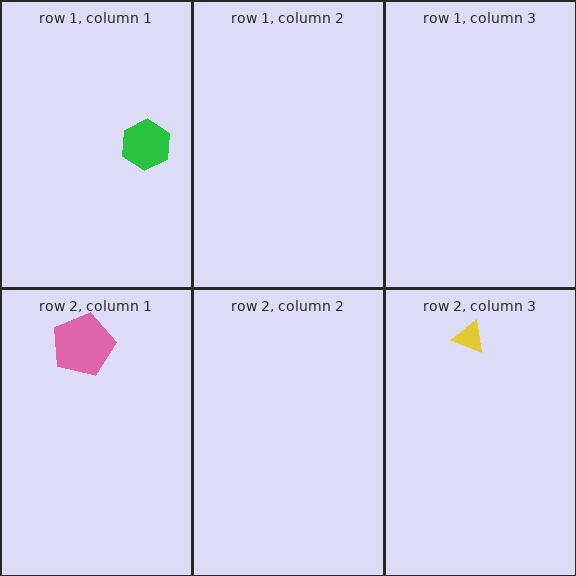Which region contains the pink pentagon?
The row 2, column 1 region.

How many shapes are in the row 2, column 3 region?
1.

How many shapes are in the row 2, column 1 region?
1.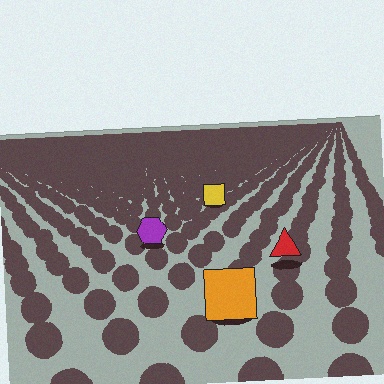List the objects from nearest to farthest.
From nearest to farthest: the orange square, the red triangle, the purple hexagon, the yellow square.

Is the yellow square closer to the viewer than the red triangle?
No. The red triangle is closer — you can tell from the texture gradient: the ground texture is coarser near it.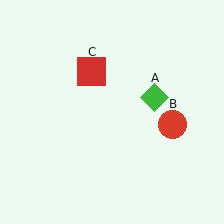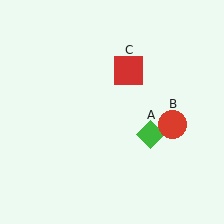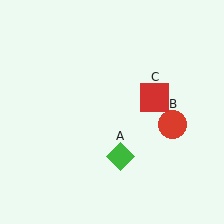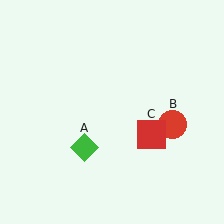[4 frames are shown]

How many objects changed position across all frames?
2 objects changed position: green diamond (object A), red square (object C).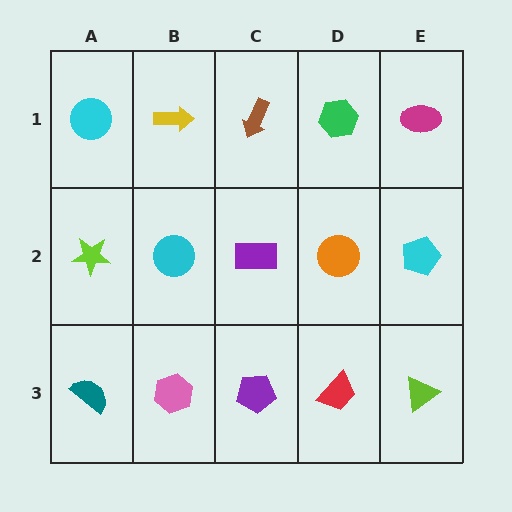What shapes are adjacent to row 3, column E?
A cyan pentagon (row 2, column E), a red trapezoid (row 3, column D).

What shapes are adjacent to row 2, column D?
A green hexagon (row 1, column D), a red trapezoid (row 3, column D), a purple rectangle (row 2, column C), a cyan pentagon (row 2, column E).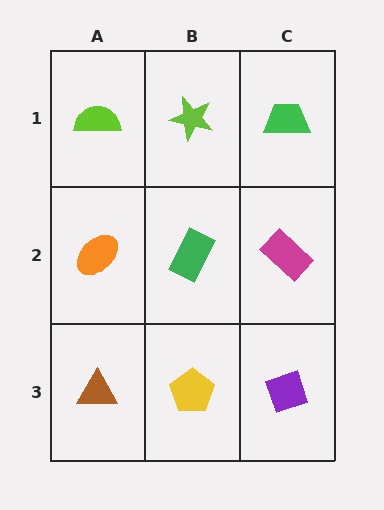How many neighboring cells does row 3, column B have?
3.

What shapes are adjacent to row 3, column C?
A magenta rectangle (row 2, column C), a yellow pentagon (row 3, column B).